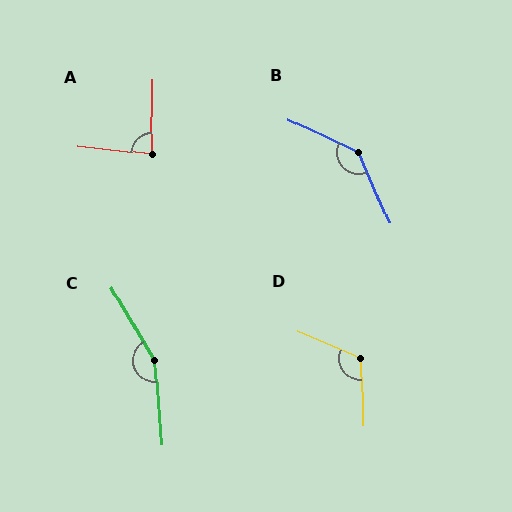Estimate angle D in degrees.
Approximately 114 degrees.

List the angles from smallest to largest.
A (84°), D (114°), B (139°), C (155°).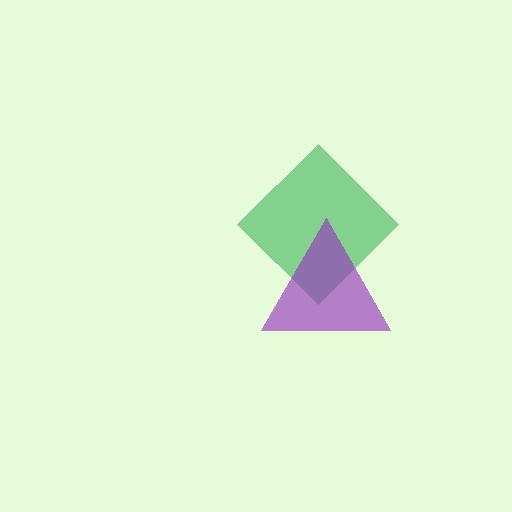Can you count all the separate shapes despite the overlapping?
Yes, there are 2 separate shapes.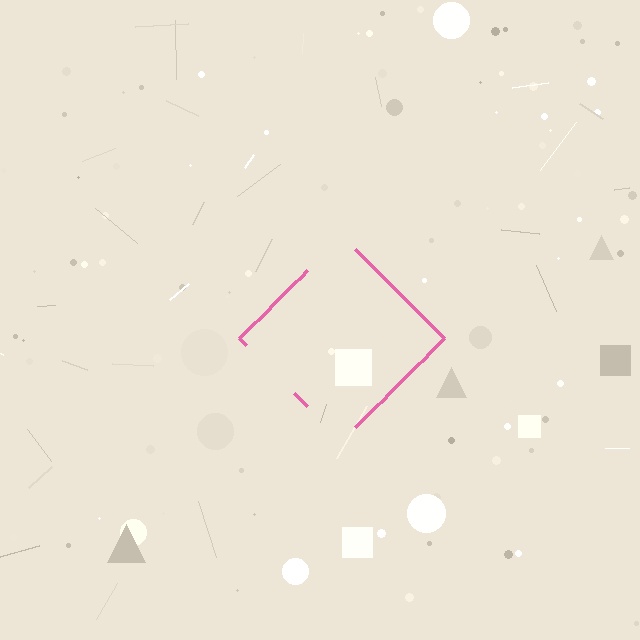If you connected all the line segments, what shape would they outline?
They would outline a diamond.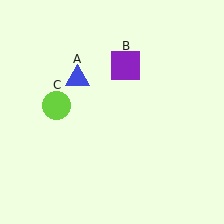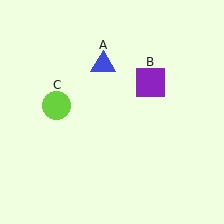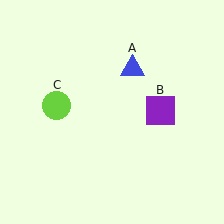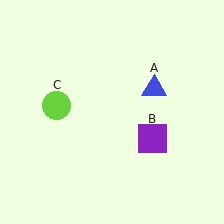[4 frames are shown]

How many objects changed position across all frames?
2 objects changed position: blue triangle (object A), purple square (object B).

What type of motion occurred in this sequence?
The blue triangle (object A), purple square (object B) rotated clockwise around the center of the scene.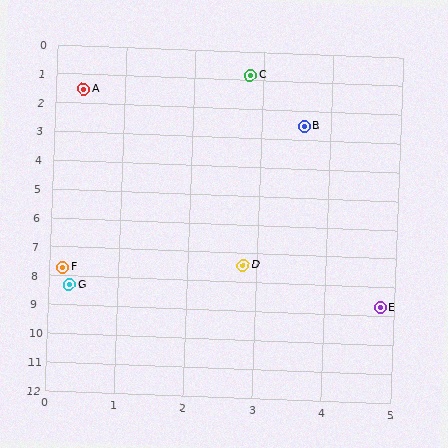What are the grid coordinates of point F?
Point F is at approximately (0.2, 7.7).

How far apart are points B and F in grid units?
Points B and F are about 6.2 grid units apart.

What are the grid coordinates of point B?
Point B is at approximately (3.6, 2.5).